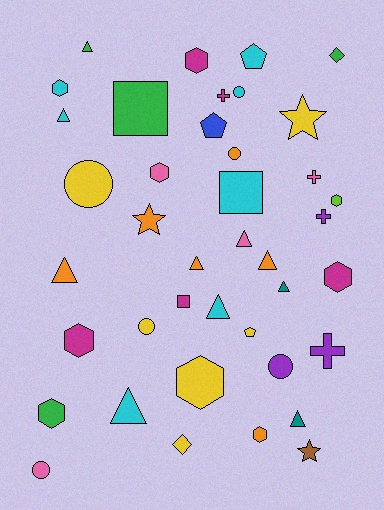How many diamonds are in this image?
There are 2 diamonds.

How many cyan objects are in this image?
There are 7 cyan objects.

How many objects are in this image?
There are 40 objects.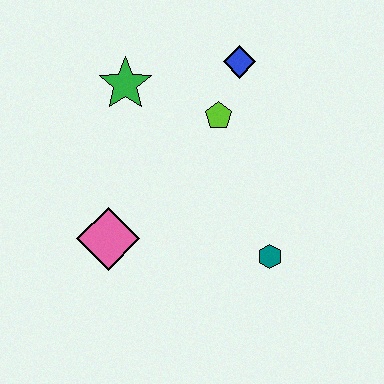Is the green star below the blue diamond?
Yes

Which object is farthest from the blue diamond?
The pink diamond is farthest from the blue diamond.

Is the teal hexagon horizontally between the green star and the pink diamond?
No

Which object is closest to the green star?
The lime pentagon is closest to the green star.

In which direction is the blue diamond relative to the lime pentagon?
The blue diamond is above the lime pentagon.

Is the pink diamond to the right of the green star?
No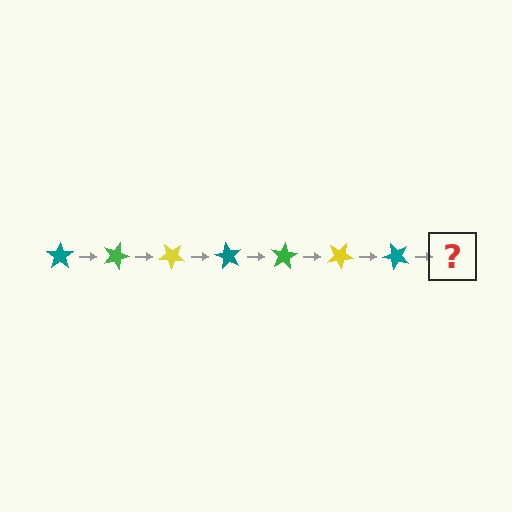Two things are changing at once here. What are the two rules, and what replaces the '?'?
The two rules are that it rotates 20 degrees each step and the color cycles through teal, green, and yellow. The '?' should be a green star, rotated 140 degrees from the start.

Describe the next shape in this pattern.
It should be a green star, rotated 140 degrees from the start.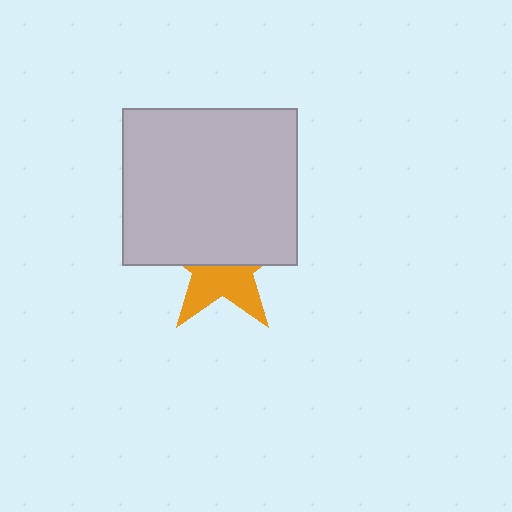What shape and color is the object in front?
The object in front is a light gray rectangle.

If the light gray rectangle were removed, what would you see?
You would see the complete orange star.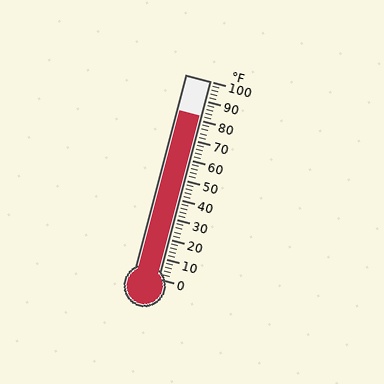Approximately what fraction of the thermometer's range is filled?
The thermometer is filled to approximately 80% of its range.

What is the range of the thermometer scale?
The thermometer scale ranges from 0°F to 100°F.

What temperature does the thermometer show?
The thermometer shows approximately 82°F.